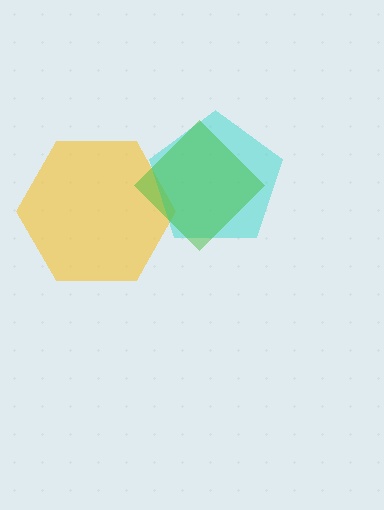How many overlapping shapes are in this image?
There are 3 overlapping shapes in the image.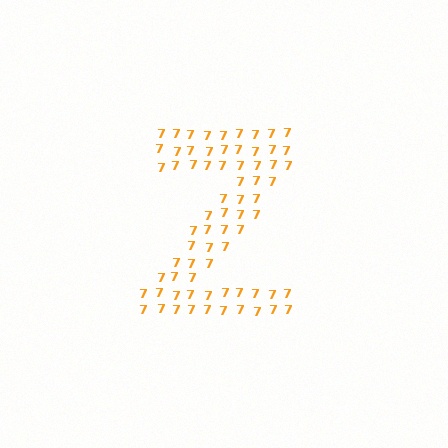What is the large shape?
The large shape is the letter Z.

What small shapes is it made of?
It is made of small digit 7's.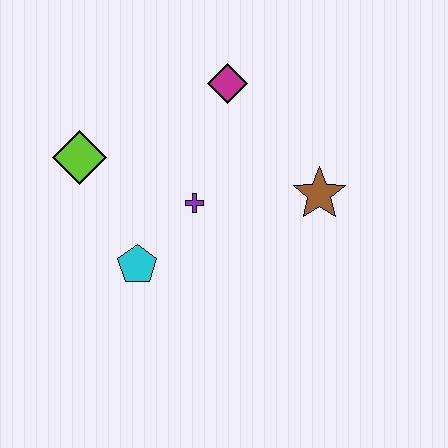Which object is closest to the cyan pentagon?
The purple cross is closest to the cyan pentagon.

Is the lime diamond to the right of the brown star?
No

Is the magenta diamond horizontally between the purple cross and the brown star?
Yes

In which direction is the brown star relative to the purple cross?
The brown star is to the right of the purple cross.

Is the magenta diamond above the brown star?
Yes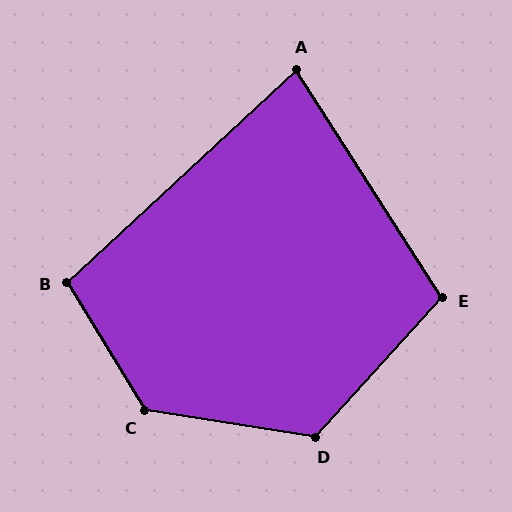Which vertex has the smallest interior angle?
A, at approximately 80 degrees.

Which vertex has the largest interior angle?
C, at approximately 130 degrees.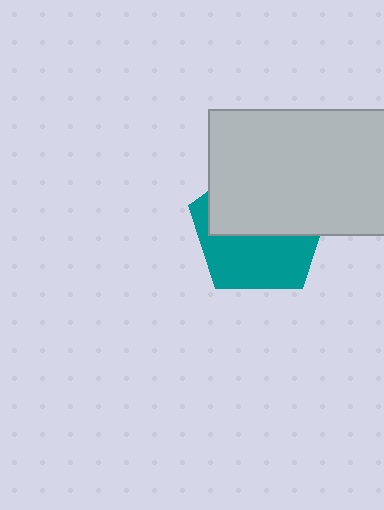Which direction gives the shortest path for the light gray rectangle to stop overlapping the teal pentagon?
Moving up gives the shortest separation.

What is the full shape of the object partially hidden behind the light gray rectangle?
The partially hidden object is a teal pentagon.